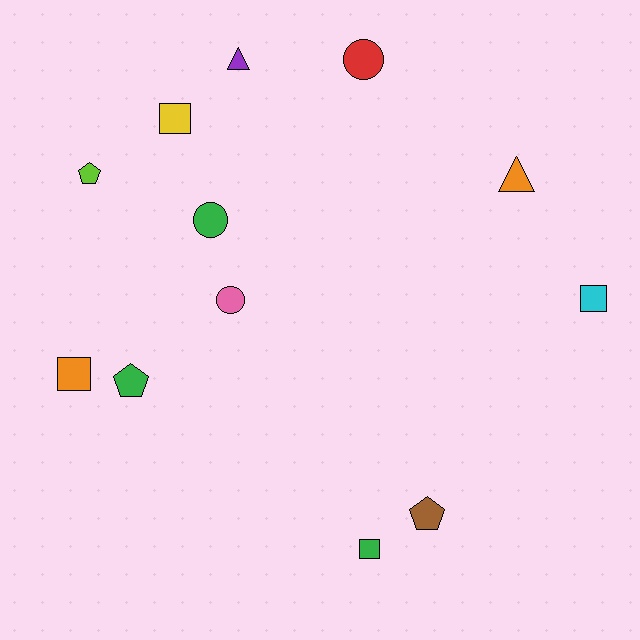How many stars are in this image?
There are no stars.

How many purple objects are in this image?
There is 1 purple object.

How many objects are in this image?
There are 12 objects.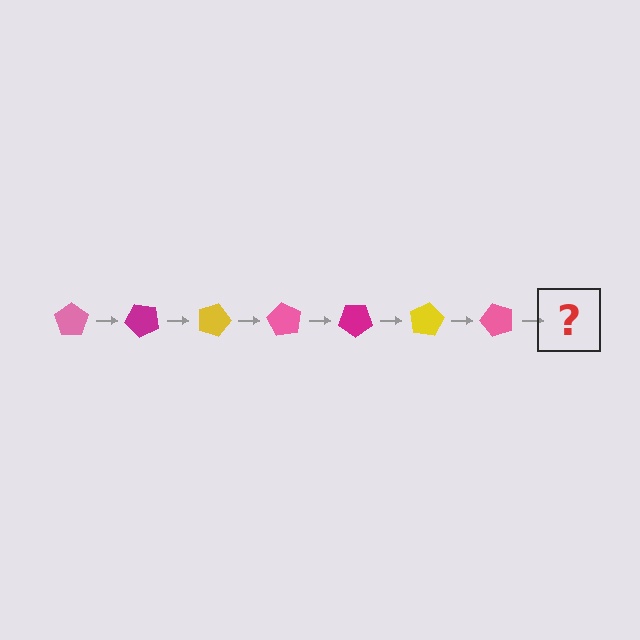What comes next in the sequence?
The next element should be a magenta pentagon, rotated 315 degrees from the start.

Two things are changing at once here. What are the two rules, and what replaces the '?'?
The two rules are that it rotates 45 degrees each step and the color cycles through pink, magenta, and yellow. The '?' should be a magenta pentagon, rotated 315 degrees from the start.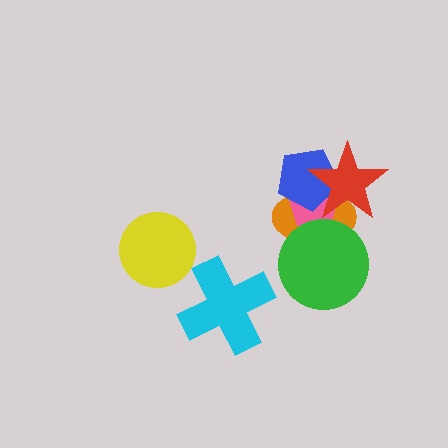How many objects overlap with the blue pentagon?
3 objects overlap with the blue pentagon.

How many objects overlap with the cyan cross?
0 objects overlap with the cyan cross.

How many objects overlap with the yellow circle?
0 objects overlap with the yellow circle.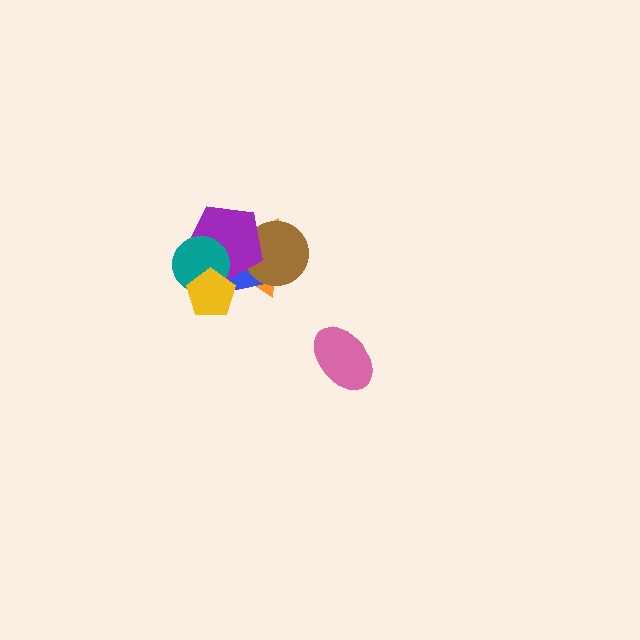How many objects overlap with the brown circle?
3 objects overlap with the brown circle.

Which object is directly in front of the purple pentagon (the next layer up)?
The teal circle is directly in front of the purple pentagon.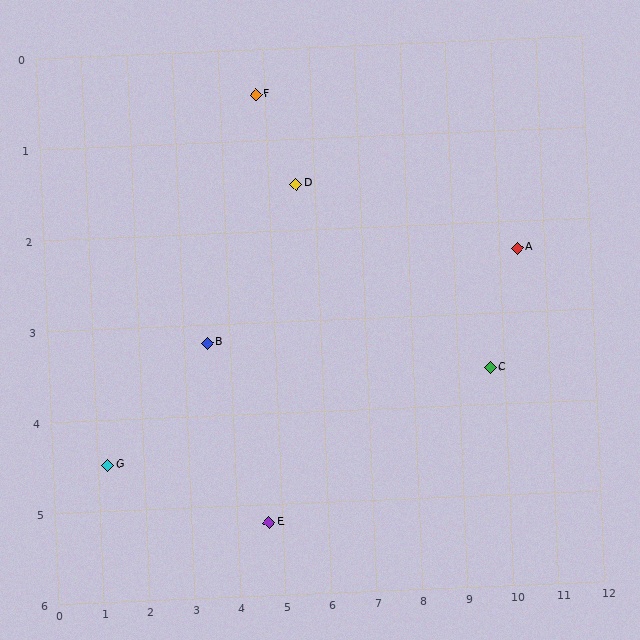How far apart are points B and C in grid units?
Points B and C are about 6.2 grid units apart.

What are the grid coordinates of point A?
Point A is at approximately (10.4, 2.3).